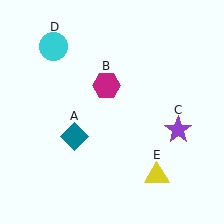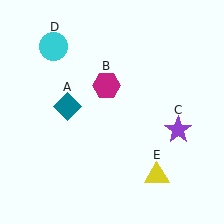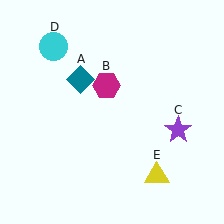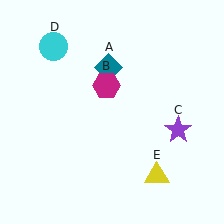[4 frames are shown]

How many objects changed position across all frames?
1 object changed position: teal diamond (object A).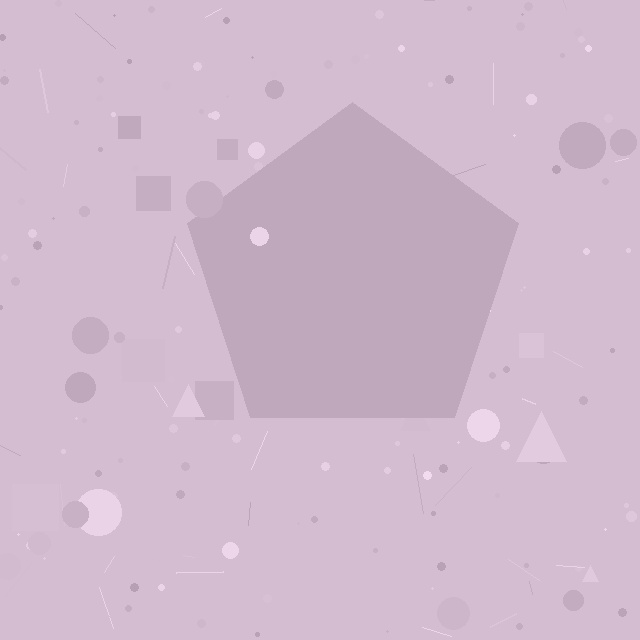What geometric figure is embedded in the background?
A pentagon is embedded in the background.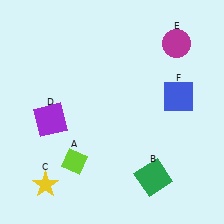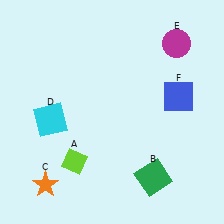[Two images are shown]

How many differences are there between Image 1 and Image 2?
There are 2 differences between the two images.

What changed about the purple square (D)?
In Image 1, D is purple. In Image 2, it changed to cyan.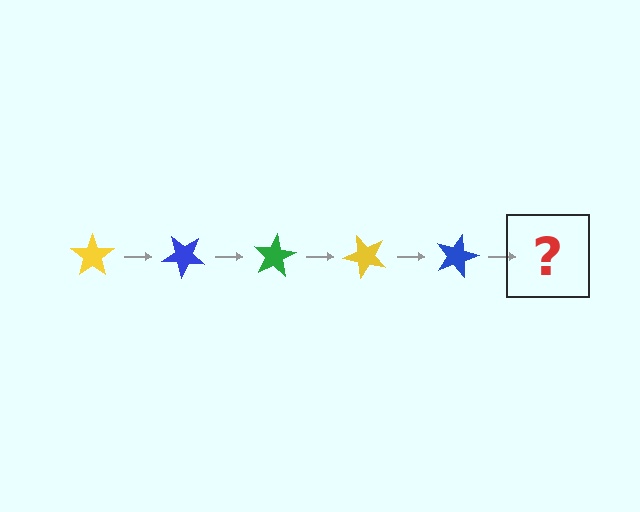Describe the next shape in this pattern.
It should be a green star, rotated 200 degrees from the start.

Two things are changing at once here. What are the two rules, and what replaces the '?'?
The two rules are that it rotates 40 degrees each step and the color cycles through yellow, blue, and green. The '?' should be a green star, rotated 200 degrees from the start.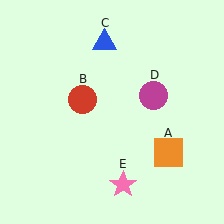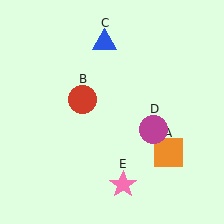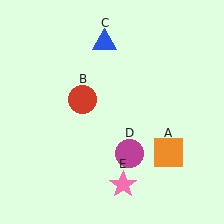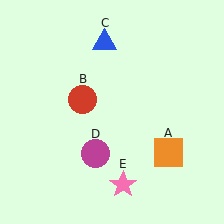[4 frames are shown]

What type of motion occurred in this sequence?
The magenta circle (object D) rotated clockwise around the center of the scene.